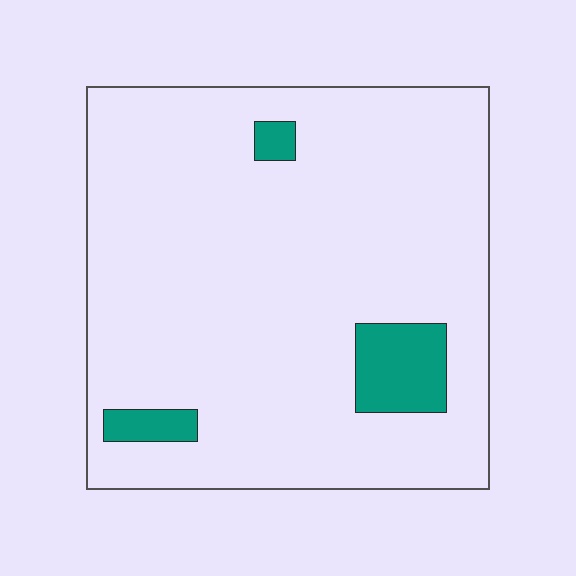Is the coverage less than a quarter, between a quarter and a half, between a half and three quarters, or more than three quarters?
Less than a quarter.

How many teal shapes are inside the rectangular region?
3.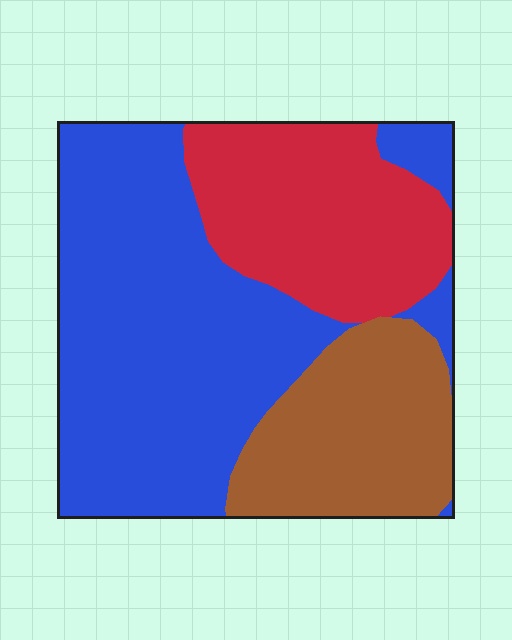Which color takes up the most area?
Blue, at roughly 50%.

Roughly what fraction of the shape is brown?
Brown takes up about one fifth (1/5) of the shape.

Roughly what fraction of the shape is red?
Red takes up between a quarter and a half of the shape.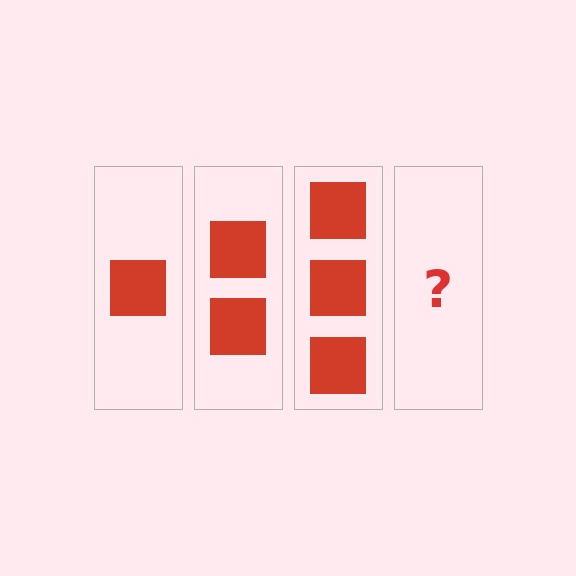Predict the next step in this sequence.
The next step is 4 squares.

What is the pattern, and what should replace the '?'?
The pattern is that each step adds one more square. The '?' should be 4 squares.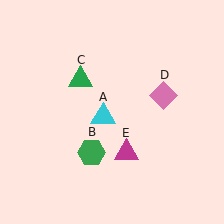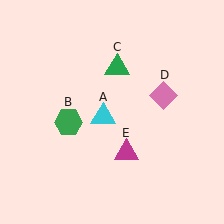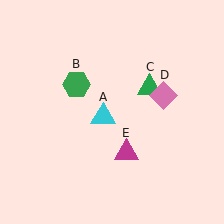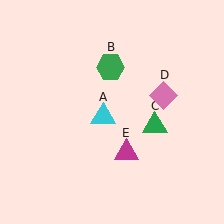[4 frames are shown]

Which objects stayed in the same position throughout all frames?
Cyan triangle (object A) and pink diamond (object D) and magenta triangle (object E) remained stationary.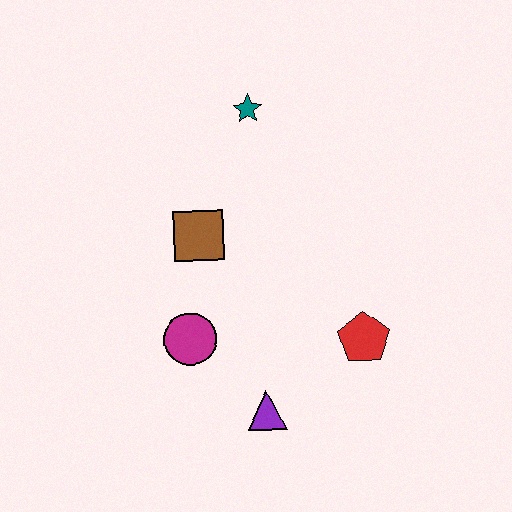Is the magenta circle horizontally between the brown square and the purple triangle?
No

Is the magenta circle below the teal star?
Yes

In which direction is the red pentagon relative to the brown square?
The red pentagon is to the right of the brown square.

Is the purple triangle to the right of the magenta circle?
Yes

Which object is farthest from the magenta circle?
The teal star is farthest from the magenta circle.